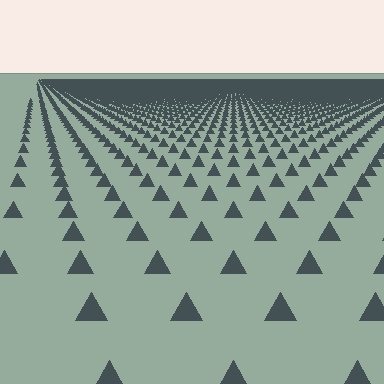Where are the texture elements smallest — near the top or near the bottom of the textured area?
Near the top.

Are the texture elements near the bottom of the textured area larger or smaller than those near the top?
Larger. Near the bottom, elements are closer to the viewer and appear at a bigger on-screen size.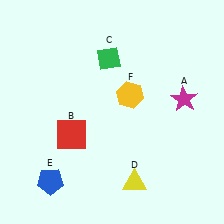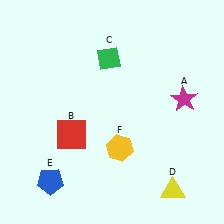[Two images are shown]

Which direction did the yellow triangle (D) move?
The yellow triangle (D) moved right.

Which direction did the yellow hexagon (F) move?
The yellow hexagon (F) moved down.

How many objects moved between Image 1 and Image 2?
2 objects moved between the two images.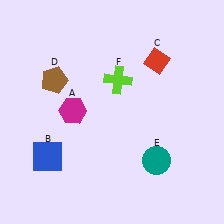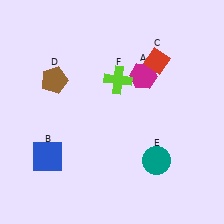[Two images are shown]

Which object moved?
The magenta hexagon (A) moved right.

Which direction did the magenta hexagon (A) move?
The magenta hexagon (A) moved right.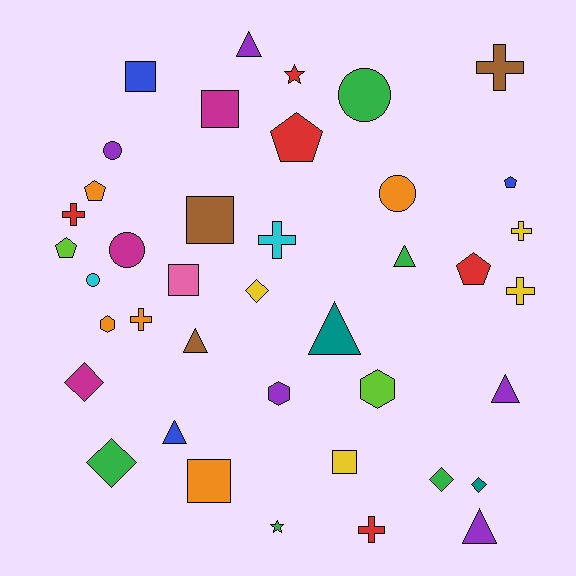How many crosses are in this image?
There are 7 crosses.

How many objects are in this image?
There are 40 objects.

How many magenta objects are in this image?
There are 3 magenta objects.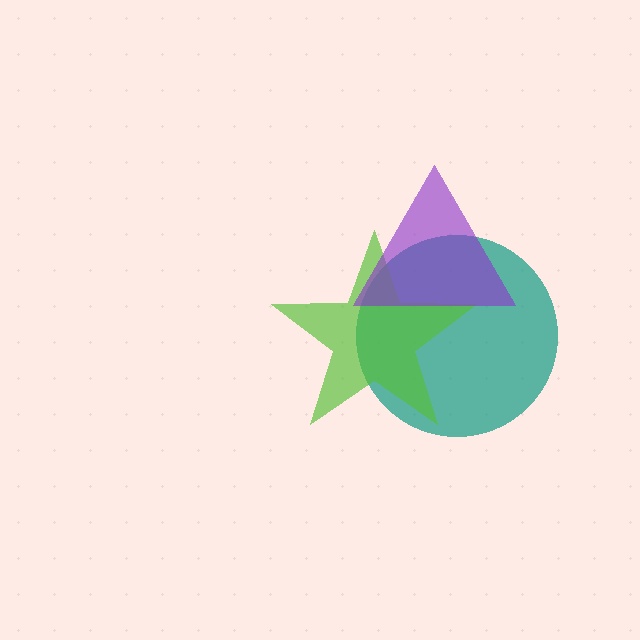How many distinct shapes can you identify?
There are 3 distinct shapes: a teal circle, a lime star, a purple triangle.